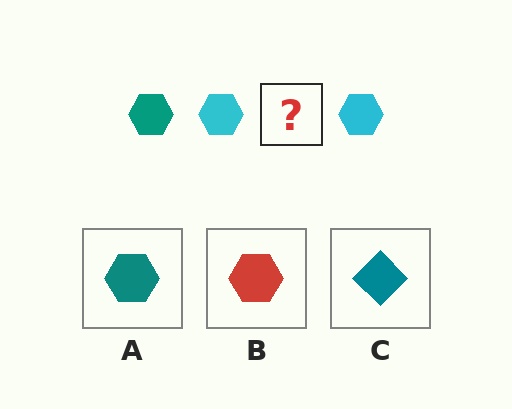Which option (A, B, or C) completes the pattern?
A.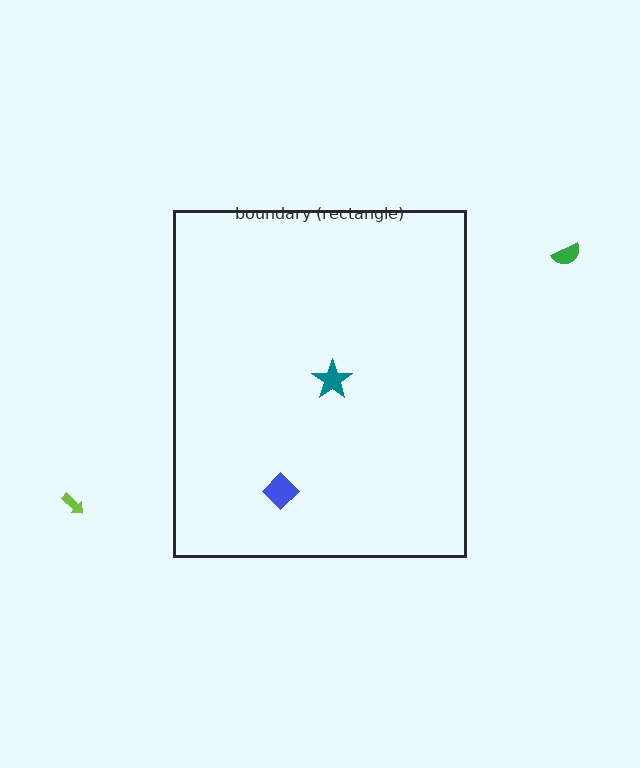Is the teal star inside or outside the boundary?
Inside.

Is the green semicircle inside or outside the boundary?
Outside.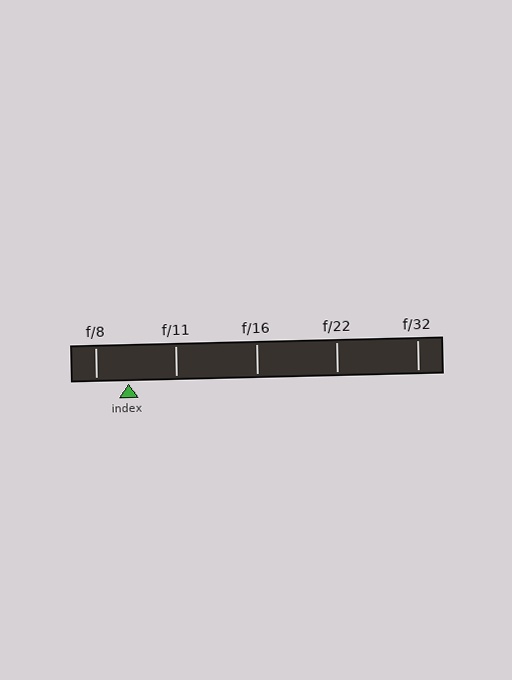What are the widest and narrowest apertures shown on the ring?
The widest aperture shown is f/8 and the narrowest is f/32.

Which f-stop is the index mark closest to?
The index mark is closest to f/8.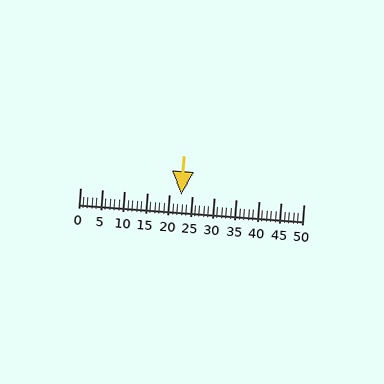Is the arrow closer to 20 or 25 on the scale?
The arrow is closer to 25.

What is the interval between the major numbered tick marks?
The major tick marks are spaced 5 units apart.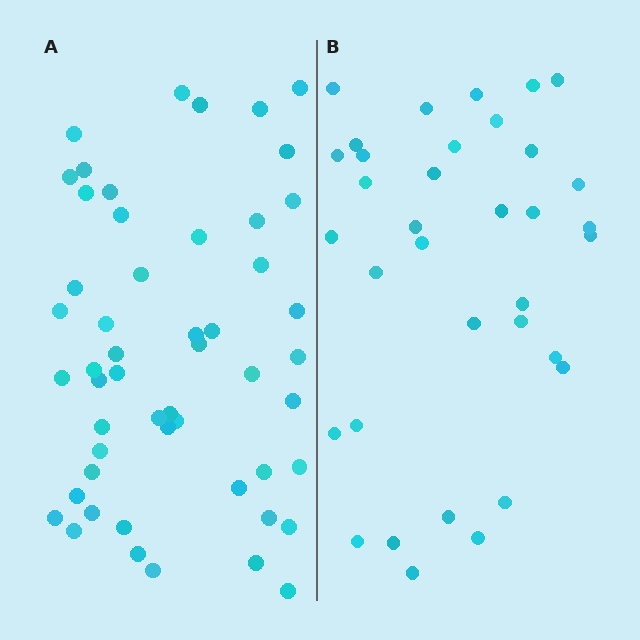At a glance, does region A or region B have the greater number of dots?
Region A (the left region) has more dots.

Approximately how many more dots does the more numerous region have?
Region A has approximately 15 more dots than region B.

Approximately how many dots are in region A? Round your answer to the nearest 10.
About 50 dots. (The exact count is 52, which rounds to 50.)